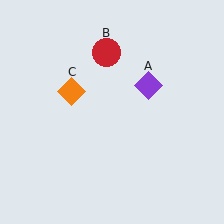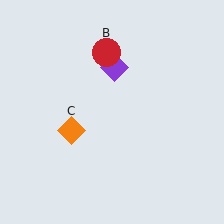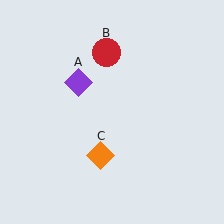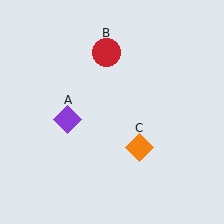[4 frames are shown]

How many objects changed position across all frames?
2 objects changed position: purple diamond (object A), orange diamond (object C).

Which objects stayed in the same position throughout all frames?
Red circle (object B) remained stationary.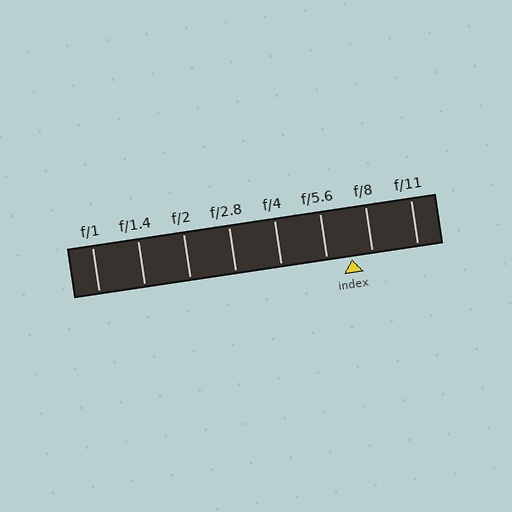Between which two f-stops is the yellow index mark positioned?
The index mark is between f/5.6 and f/8.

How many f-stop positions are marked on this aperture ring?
There are 8 f-stop positions marked.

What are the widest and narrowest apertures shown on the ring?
The widest aperture shown is f/1 and the narrowest is f/11.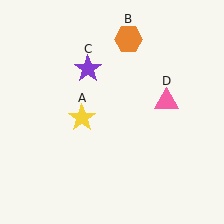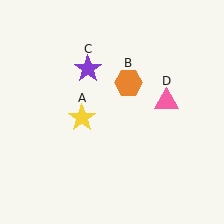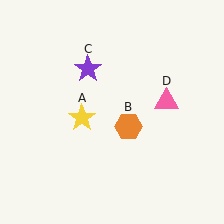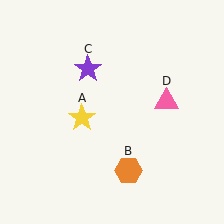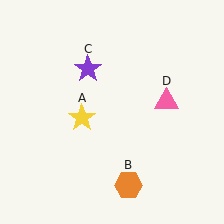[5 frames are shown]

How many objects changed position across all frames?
1 object changed position: orange hexagon (object B).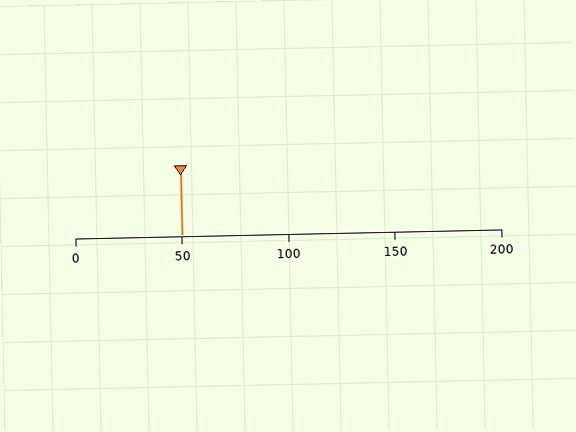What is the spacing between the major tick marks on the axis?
The major ticks are spaced 50 apart.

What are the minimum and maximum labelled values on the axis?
The axis runs from 0 to 200.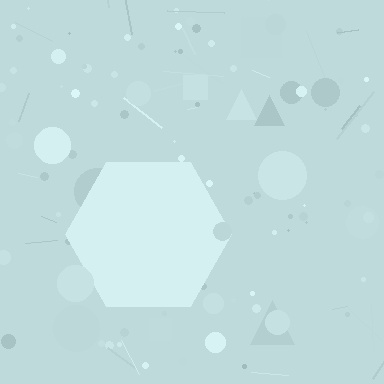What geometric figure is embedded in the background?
A hexagon is embedded in the background.